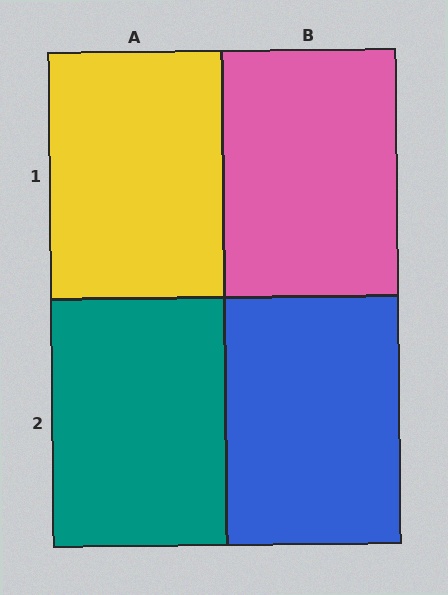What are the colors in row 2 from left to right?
Teal, blue.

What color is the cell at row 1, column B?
Pink.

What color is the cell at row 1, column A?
Yellow.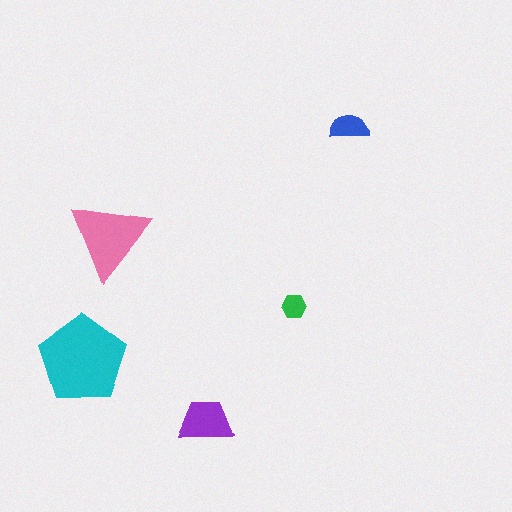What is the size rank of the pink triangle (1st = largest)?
2nd.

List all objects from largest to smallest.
The cyan pentagon, the pink triangle, the purple trapezoid, the blue semicircle, the green hexagon.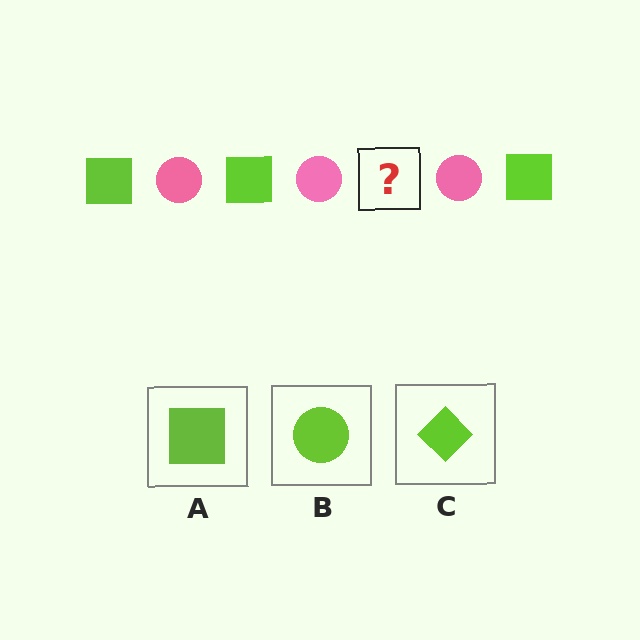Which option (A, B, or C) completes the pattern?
A.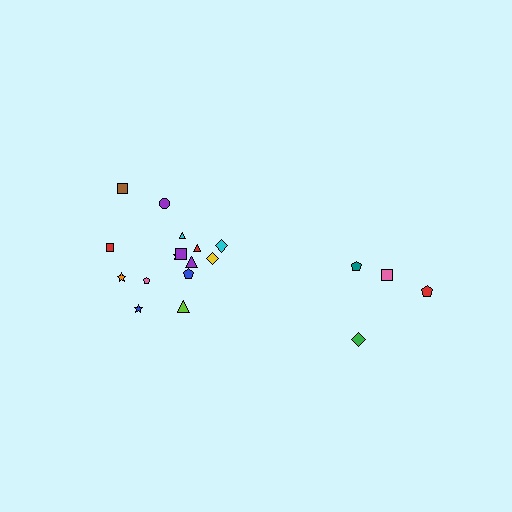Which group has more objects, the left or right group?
The left group.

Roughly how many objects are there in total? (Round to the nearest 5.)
Roughly 20 objects in total.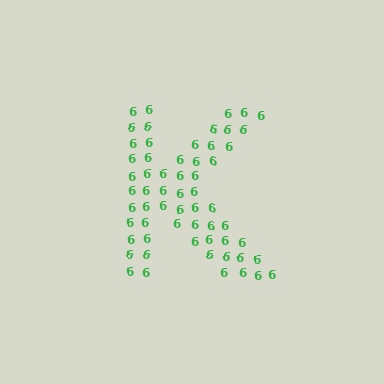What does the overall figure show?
The overall figure shows the letter K.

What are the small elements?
The small elements are digit 6's.